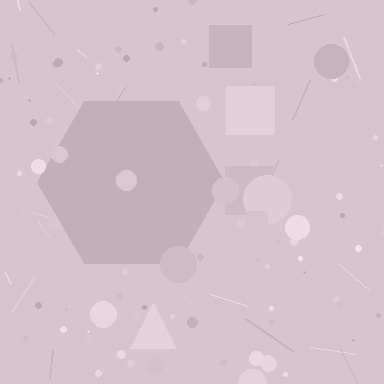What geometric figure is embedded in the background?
A hexagon is embedded in the background.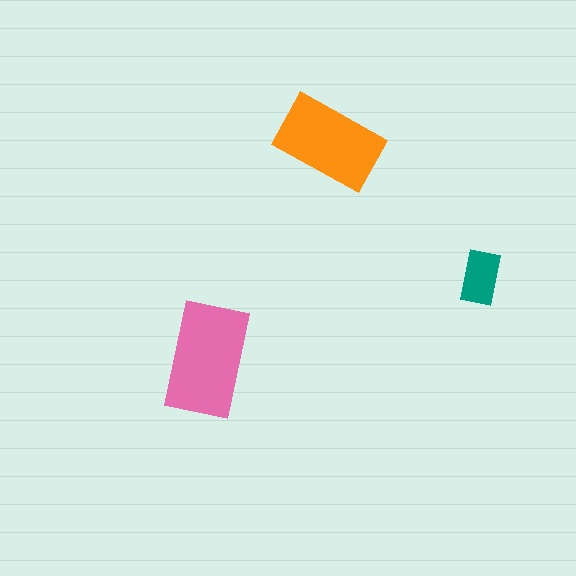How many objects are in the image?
There are 3 objects in the image.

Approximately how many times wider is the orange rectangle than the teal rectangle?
About 2 times wider.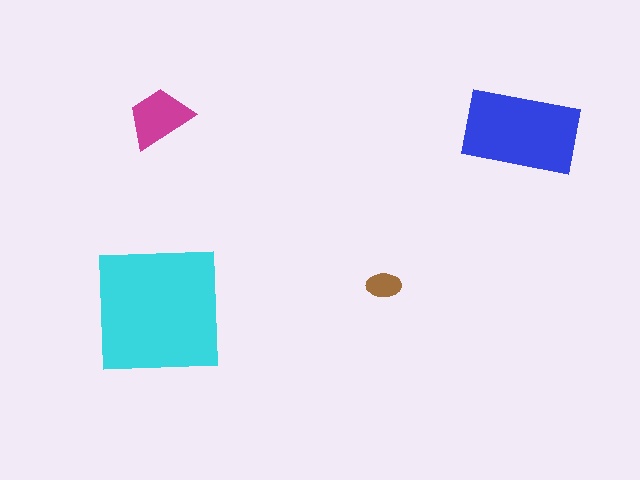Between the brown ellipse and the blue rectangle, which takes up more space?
The blue rectangle.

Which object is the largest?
The cyan square.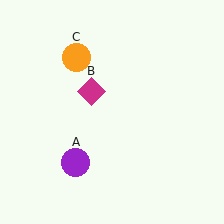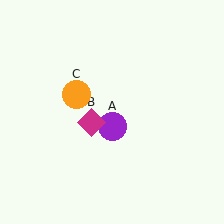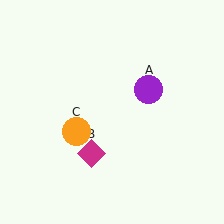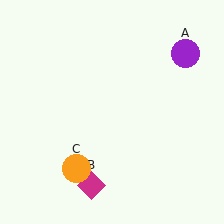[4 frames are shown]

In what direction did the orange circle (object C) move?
The orange circle (object C) moved down.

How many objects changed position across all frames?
3 objects changed position: purple circle (object A), magenta diamond (object B), orange circle (object C).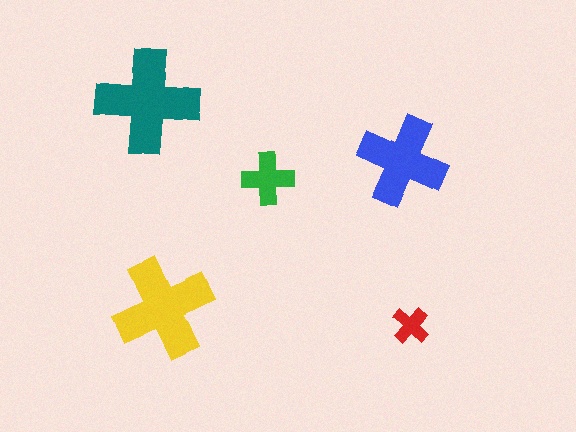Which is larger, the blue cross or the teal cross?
The teal one.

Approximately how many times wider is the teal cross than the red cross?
About 3 times wider.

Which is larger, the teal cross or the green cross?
The teal one.